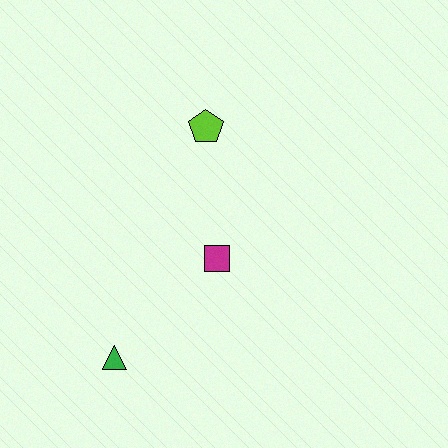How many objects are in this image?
There are 3 objects.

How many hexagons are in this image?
There are no hexagons.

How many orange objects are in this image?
There are no orange objects.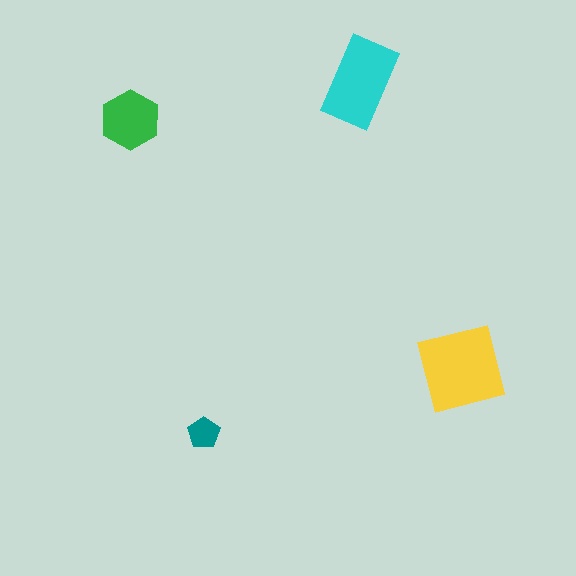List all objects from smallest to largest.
The teal pentagon, the green hexagon, the cyan rectangle, the yellow square.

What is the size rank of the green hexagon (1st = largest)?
3rd.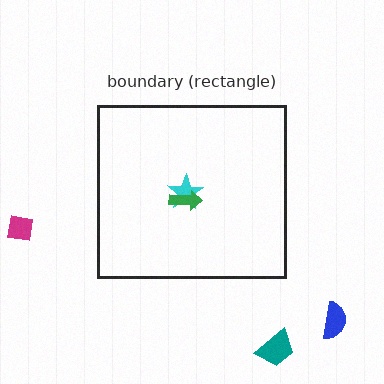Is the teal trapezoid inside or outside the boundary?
Outside.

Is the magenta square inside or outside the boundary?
Outside.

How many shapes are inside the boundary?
2 inside, 3 outside.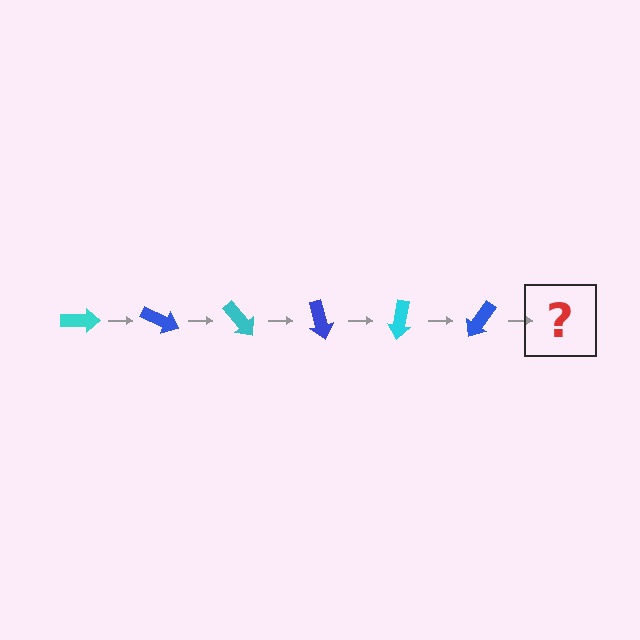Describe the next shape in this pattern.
It should be a cyan arrow, rotated 150 degrees from the start.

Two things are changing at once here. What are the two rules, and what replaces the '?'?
The two rules are that it rotates 25 degrees each step and the color cycles through cyan and blue. The '?' should be a cyan arrow, rotated 150 degrees from the start.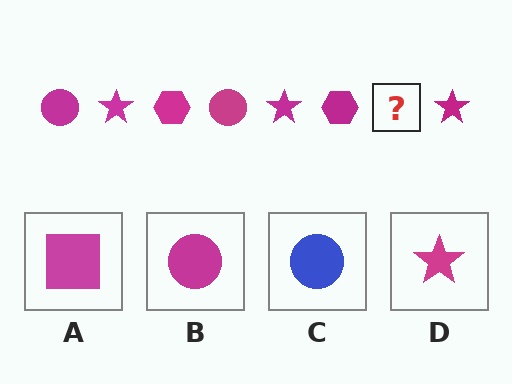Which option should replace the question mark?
Option B.